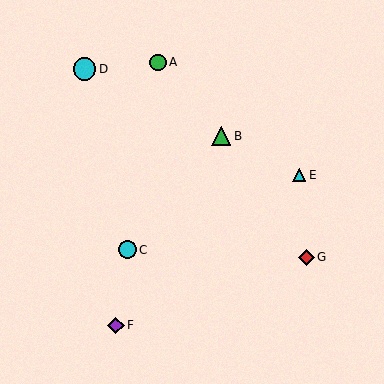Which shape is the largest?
The cyan circle (labeled D) is the largest.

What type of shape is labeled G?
Shape G is a red diamond.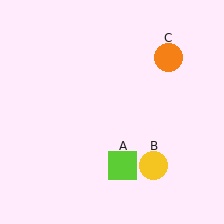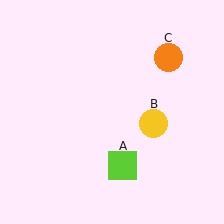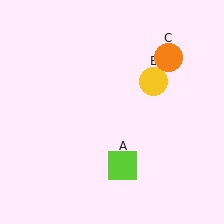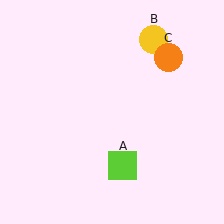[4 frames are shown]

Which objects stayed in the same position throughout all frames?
Lime square (object A) and orange circle (object C) remained stationary.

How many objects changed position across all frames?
1 object changed position: yellow circle (object B).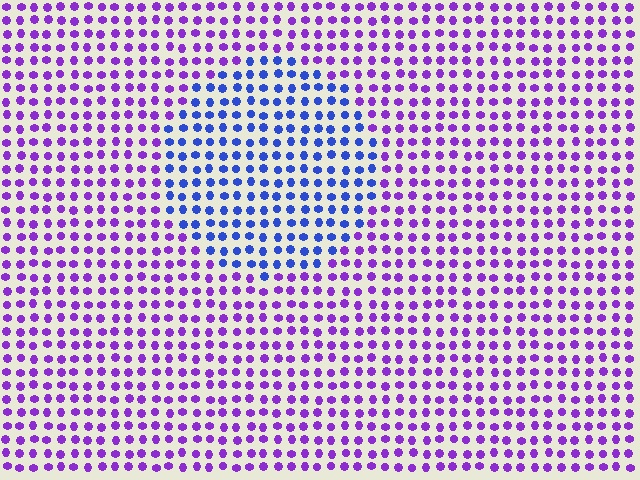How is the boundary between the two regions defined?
The boundary is defined purely by a slight shift in hue (about 46 degrees). Spacing, size, and orientation are identical on both sides.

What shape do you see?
I see a circle.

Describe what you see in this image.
The image is filled with small purple elements in a uniform arrangement. A circle-shaped region is visible where the elements are tinted to a slightly different hue, forming a subtle color boundary.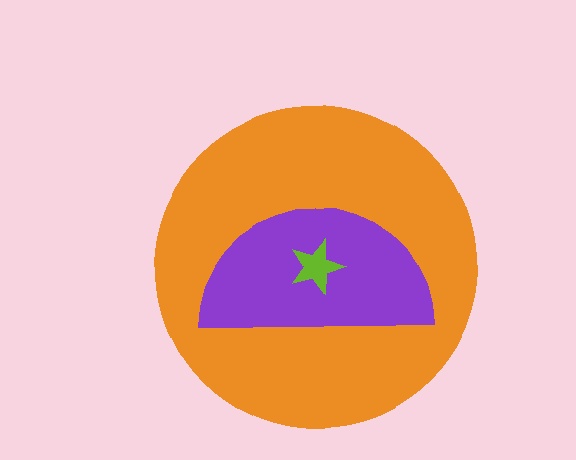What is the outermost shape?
The orange circle.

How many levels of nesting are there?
3.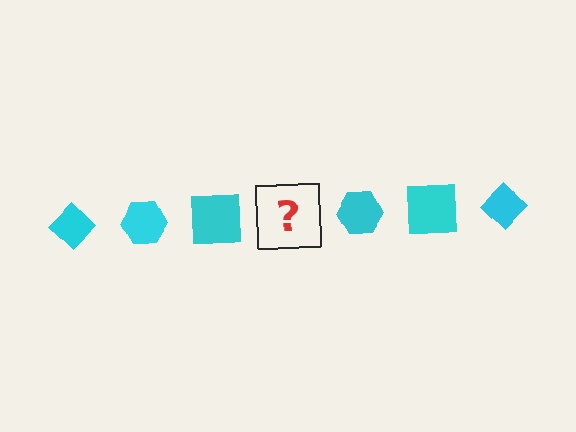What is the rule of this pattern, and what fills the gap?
The rule is that the pattern cycles through diamond, hexagon, square shapes in cyan. The gap should be filled with a cyan diamond.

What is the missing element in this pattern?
The missing element is a cyan diamond.